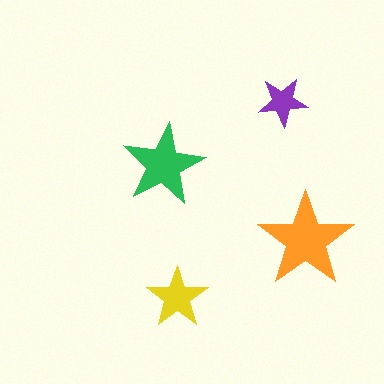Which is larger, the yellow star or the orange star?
The orange one.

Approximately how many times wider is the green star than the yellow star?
About 1.5 times wider.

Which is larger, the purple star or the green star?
The green one.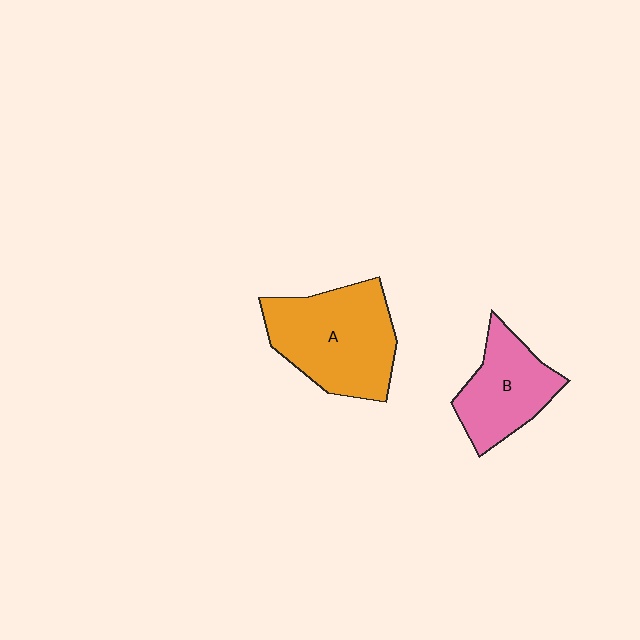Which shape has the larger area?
Shape A (orange).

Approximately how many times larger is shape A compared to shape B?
Approximately 1.5 times.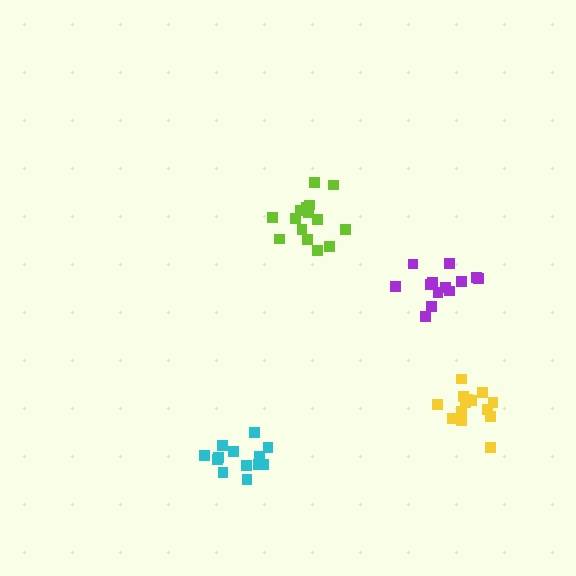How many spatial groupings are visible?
There are 4 spatial groupings.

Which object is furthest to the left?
The cyan cluster is leftmost.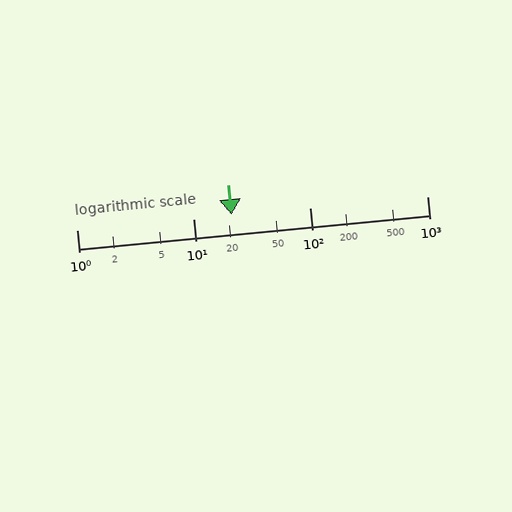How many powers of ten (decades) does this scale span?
The scale spans 3 decades, from 1 to 1000.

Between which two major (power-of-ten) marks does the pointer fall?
The pointer is between 10 and 100.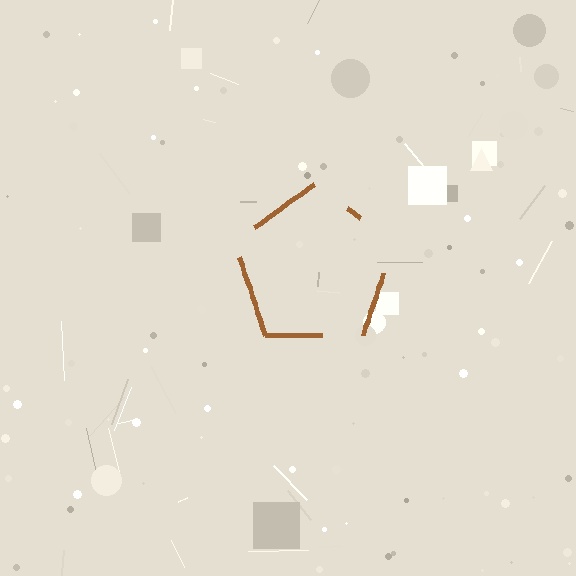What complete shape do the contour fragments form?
The contour fragments form a pentagon.